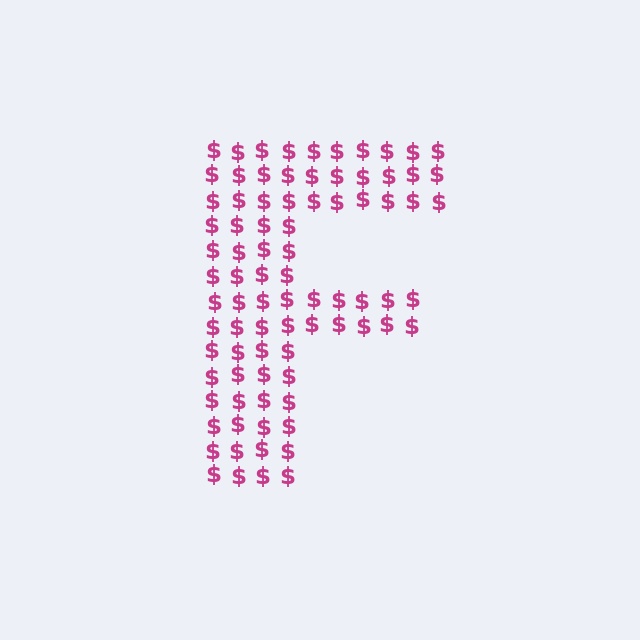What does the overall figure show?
The overall figure shows the letter F.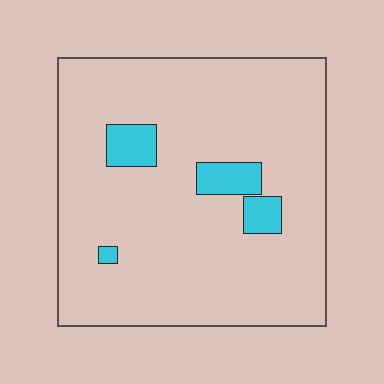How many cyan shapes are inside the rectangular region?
4.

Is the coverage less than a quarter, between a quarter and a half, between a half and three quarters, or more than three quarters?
Less than a quarter.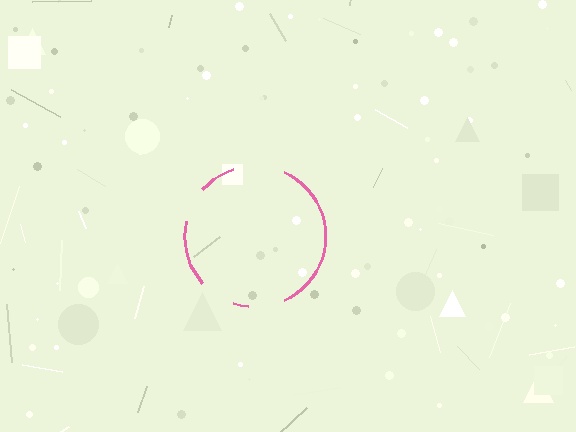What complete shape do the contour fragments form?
The contour fragments form a circle.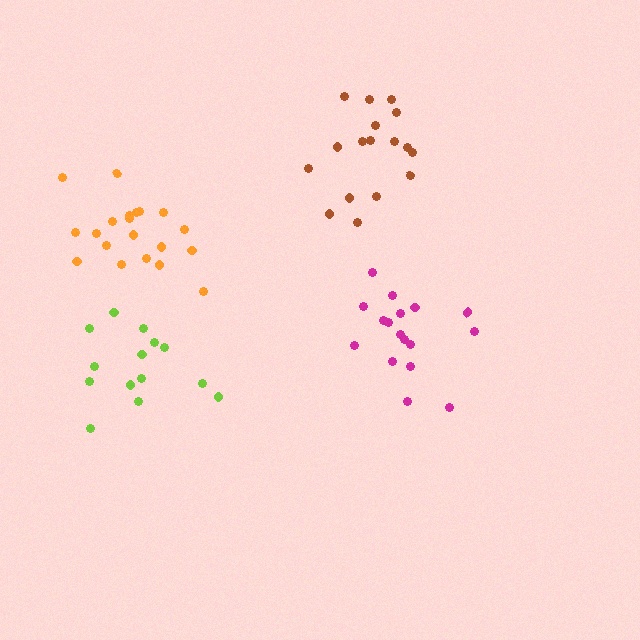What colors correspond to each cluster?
The clusters are colored: lime, magenta, orange, brown.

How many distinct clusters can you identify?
There are 4 distinct clusters.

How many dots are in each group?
Group 1: 15 dots, Group 2: 17 dots, Group 3: 20 dots, Group 4: 17 dots (69 total).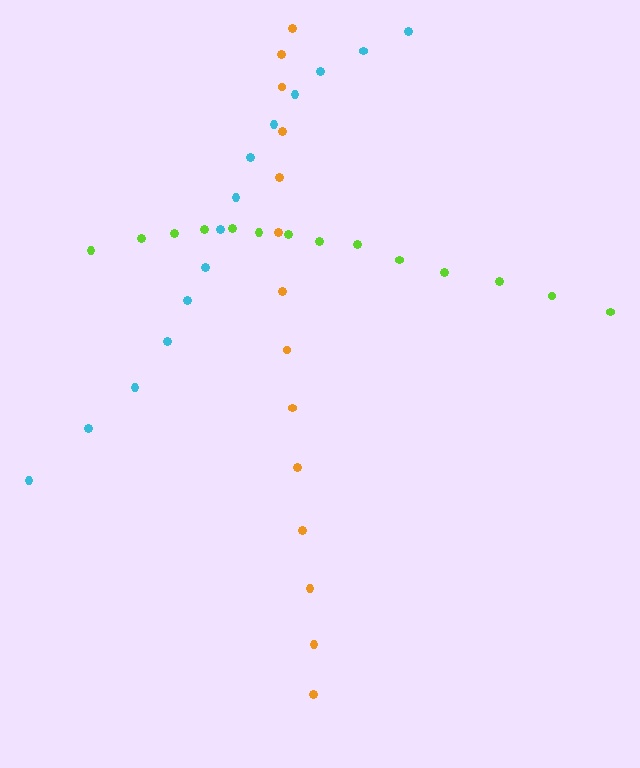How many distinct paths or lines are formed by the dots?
There are 3 distinct paths.